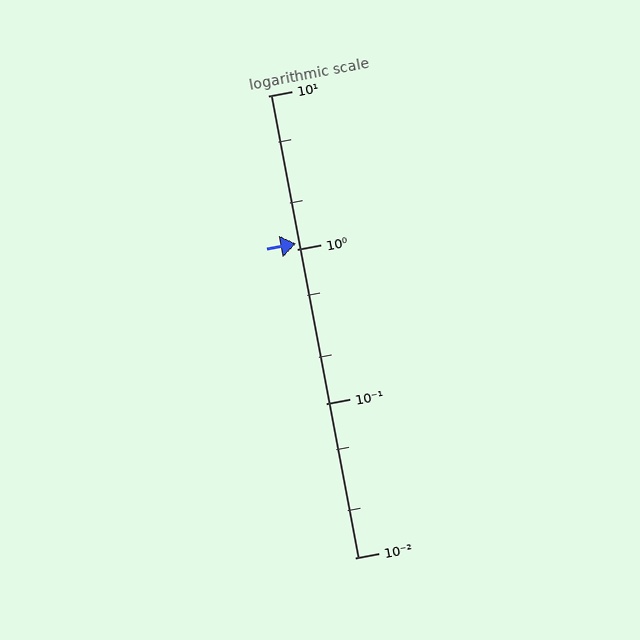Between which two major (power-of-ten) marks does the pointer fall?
The pointer is between 1 and 10.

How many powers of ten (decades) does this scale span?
The scale spans 3 decades, from 0.01 to 10.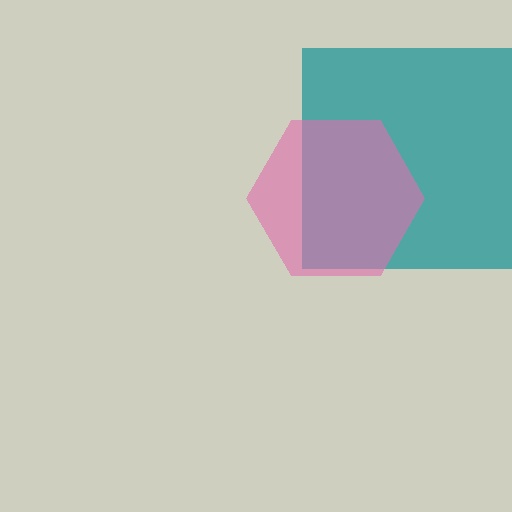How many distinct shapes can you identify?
There are 2 distinct shapes: a teal square, a pink hexagon.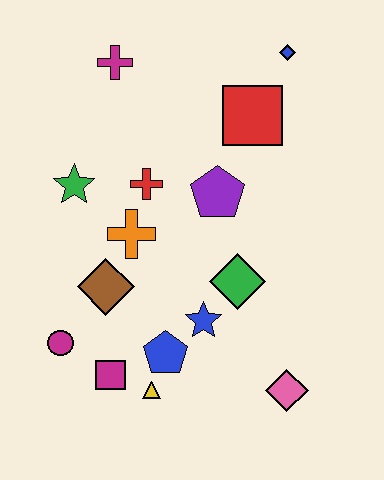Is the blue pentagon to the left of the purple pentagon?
Yes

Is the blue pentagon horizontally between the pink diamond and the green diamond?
No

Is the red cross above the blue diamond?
No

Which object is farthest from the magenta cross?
The pink diamond is farthest from the magenta cross.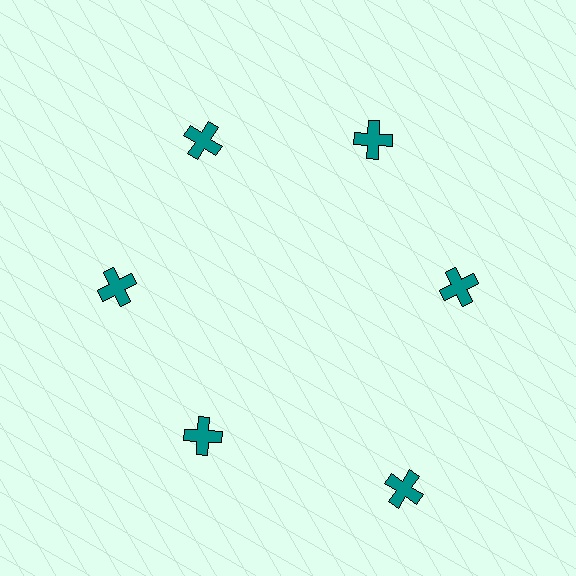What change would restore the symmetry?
The symmetry would be restored by moving it inward, back onto the ring so that all 6 crosses sit at equal angles and equal distance from the center.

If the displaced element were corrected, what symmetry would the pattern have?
It would have 6-fold rotational symmetry — the pattern would map onto itself every 60 degrees.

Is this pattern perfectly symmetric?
No. The 6 teal crosses are arranged in a ring, but one element near the 5 o'clock position is pushed outward from the center, breaking the 6-fold rotational symmetry.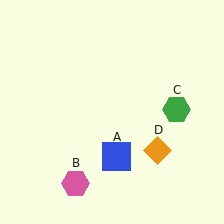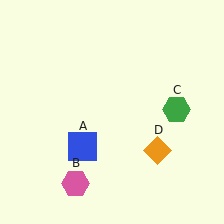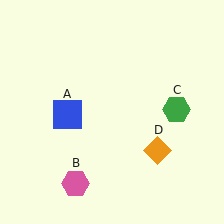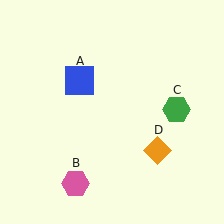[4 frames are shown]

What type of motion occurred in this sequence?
The blue square (object A) rotated clockwise around the center of the scene.